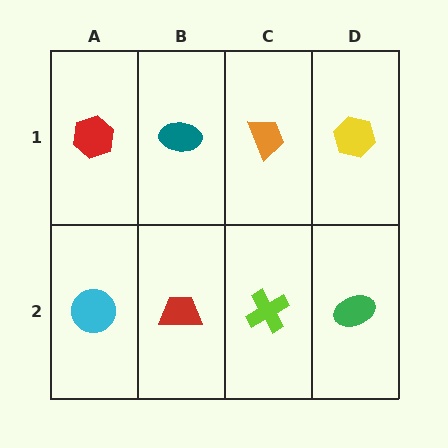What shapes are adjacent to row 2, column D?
A yellow hexagon (row 1, column D), a lime cross (row 2, column C).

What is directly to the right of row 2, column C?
A green ellipse.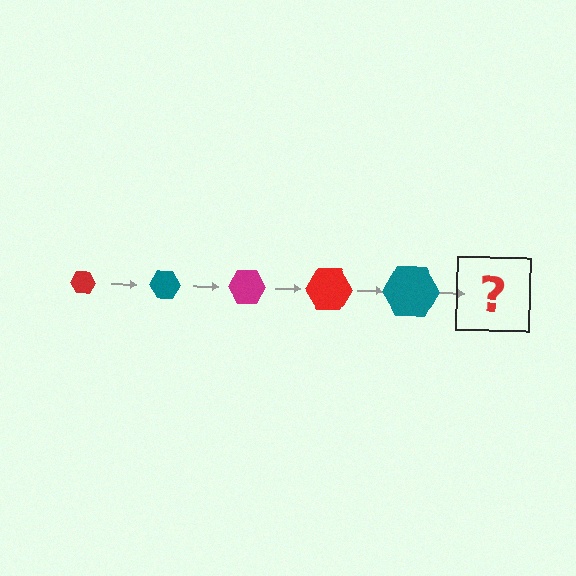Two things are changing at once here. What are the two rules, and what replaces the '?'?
The two rules are that the hexagon grows larger each step and the color cycles through red, teal, and magenta. The '?' should be a magenta hexagon, larger than the previous one.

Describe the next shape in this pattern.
It should be a magenta hexagon, larger than the previous one.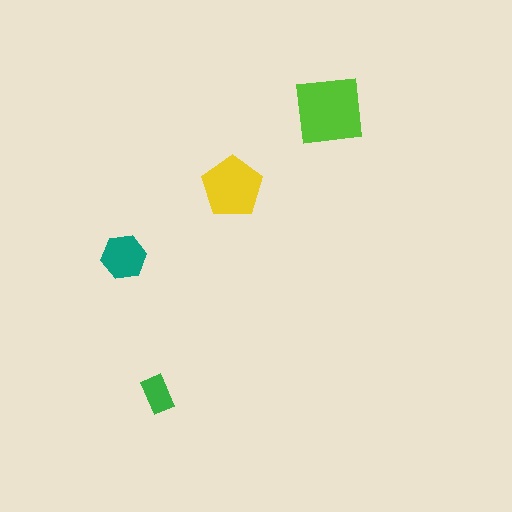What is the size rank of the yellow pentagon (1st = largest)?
2nd.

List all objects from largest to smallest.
The lime square, the yellow pentagon, the teal hexagon, the green rectangle.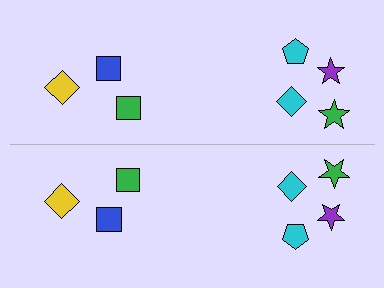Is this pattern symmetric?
Yes, this pattern has bilateral (reflection) symmetry.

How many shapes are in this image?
There are 14 shapes in this image.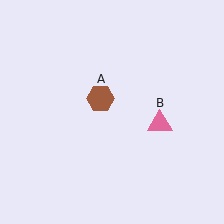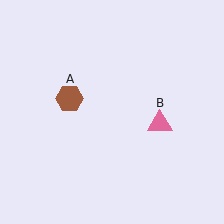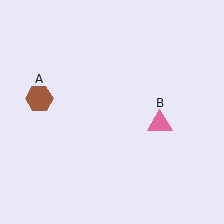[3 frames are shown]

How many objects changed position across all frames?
1 object changed position: brown hexagon (object A).